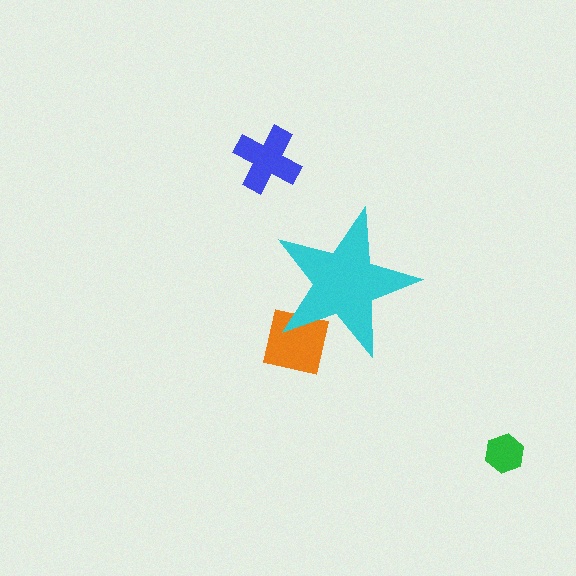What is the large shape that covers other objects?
A cyan star.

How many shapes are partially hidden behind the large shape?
1 shape is partially hidden.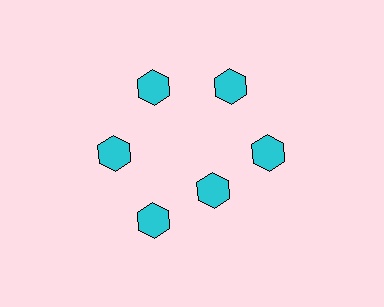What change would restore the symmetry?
The symmetry would be restored by moving it outward, back onto the ring so that all 6 hexagons sit at equal angles and equal distance from the center.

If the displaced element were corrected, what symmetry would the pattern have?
It would have 6-fold rotational symmetry — the pattern would map onto itself every 60 degrees.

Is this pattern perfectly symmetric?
No. The 6 cyan hexagons are arranged in a ring, but one element near the 5 o'clock position is pulled inward toward the center, breaking the 6-fold rotational symmetry.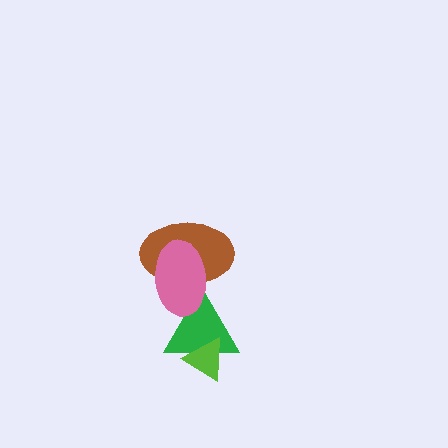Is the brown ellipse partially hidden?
Yes, it is partially covered by another shape.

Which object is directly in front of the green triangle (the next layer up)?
The lime triangle is directly in front of the green triangle.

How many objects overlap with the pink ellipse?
2 objects overlap with the pink ellipse.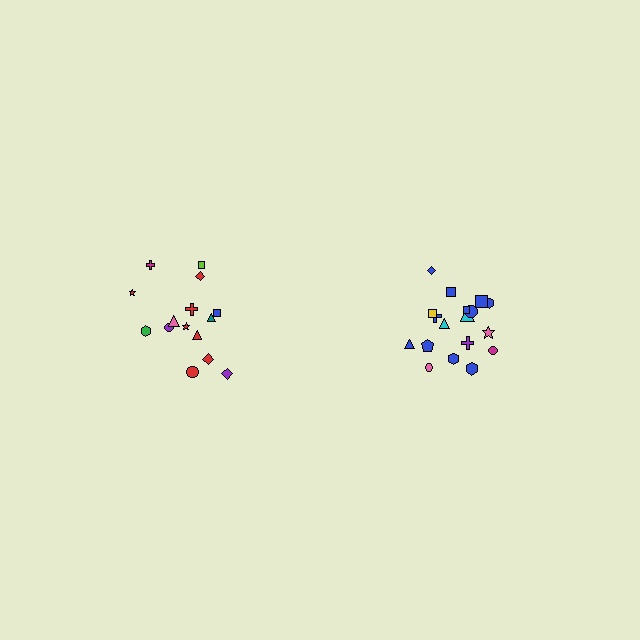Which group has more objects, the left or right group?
The right group.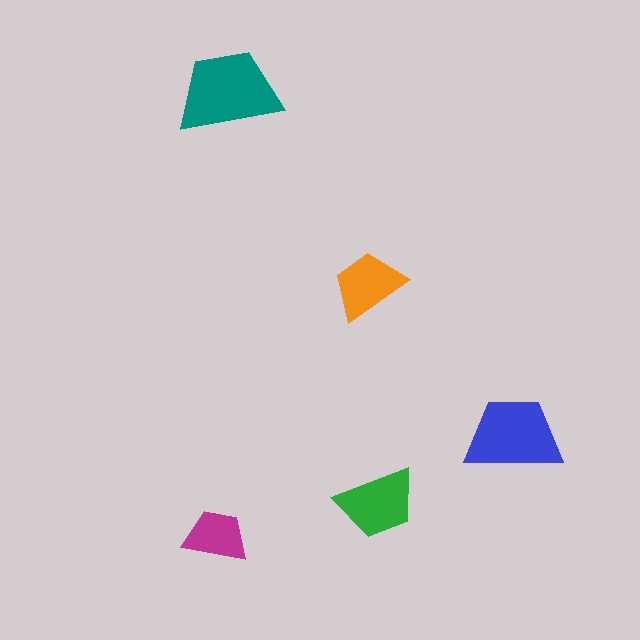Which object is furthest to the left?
The magenta trapezoid is leftmost.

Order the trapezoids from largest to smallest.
the teal one, the blue one, the green one, the orange one, the magenta one.